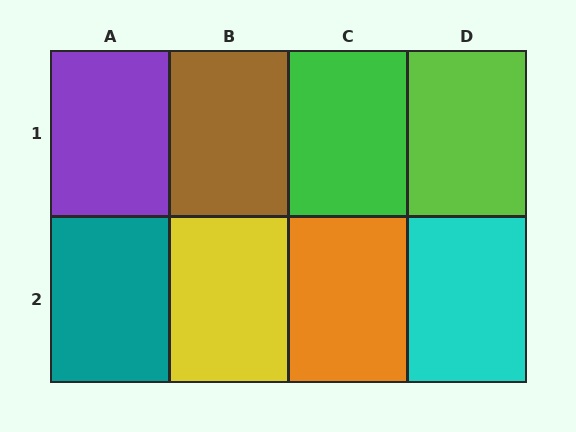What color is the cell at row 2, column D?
Cyan.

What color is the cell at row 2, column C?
Orange.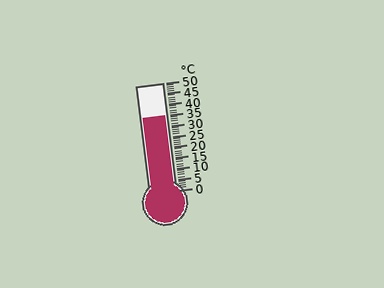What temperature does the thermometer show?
The thermometer shows approximately 35°C.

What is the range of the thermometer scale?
The thermometer scale ranges from 0°C to 50°C.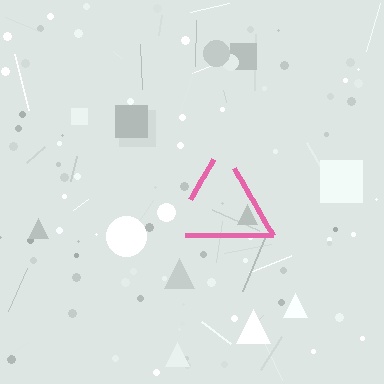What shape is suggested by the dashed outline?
The dashed outline suggests a triangle.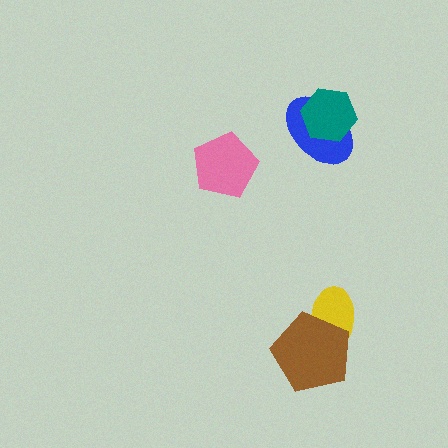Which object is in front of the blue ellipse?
The teal hexagon is in front of the blue ellipse.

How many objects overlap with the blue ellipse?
1 object overlaps with the blue ellipse.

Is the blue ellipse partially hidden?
Yes, it is partially covered by another shape.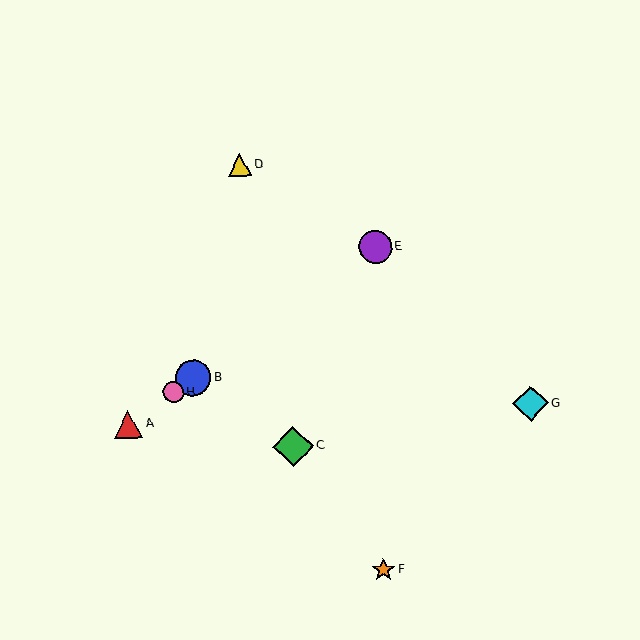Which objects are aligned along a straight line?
Objects A, B, E, H are aligned along a straight line.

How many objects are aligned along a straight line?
4 objects (A, B, E, H) are aligned along a straight line.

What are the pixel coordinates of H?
Object H is at (173, 392).